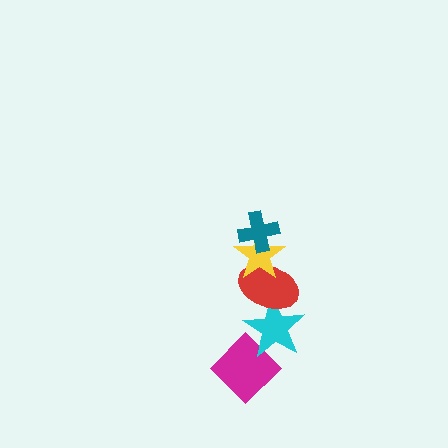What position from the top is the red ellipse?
The red ellipse is 3rd from the top.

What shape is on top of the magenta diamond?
The cyan star is on top of the magenta diamond.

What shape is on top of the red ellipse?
The yellow star is on top of the red ellipse.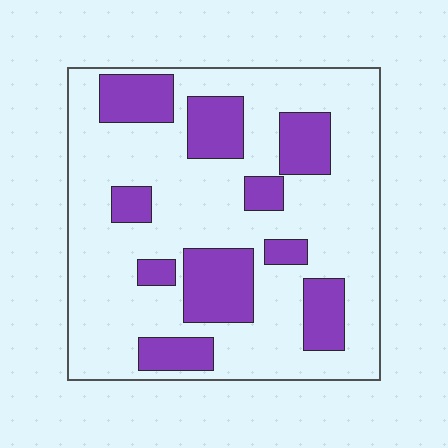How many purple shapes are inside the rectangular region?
10.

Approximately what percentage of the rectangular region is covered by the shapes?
Approximately 25%.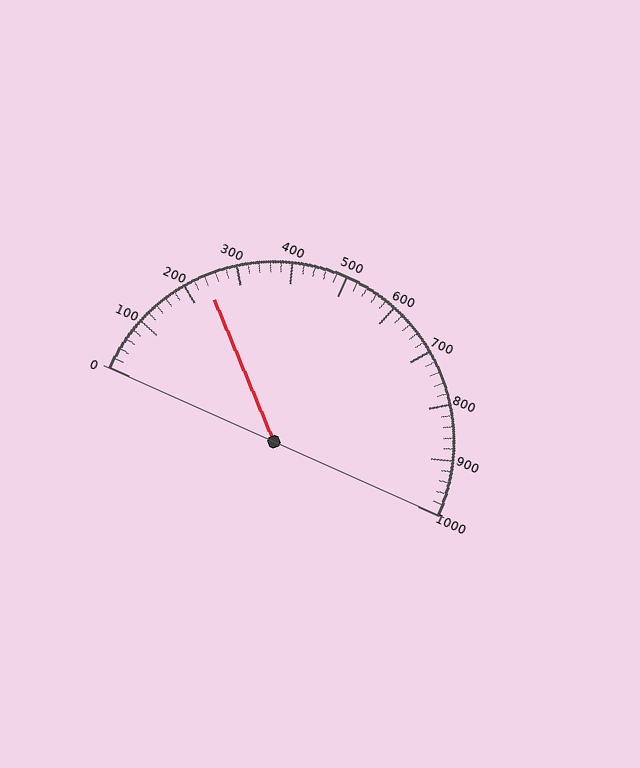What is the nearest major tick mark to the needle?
The nearest major tick mark is 200.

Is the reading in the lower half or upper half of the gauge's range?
The reading is in the lower half of the range (0 to 1000).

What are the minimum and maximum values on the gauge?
The gauge ranges from 0 to 1000.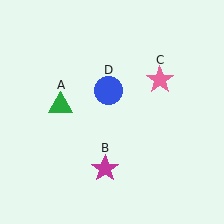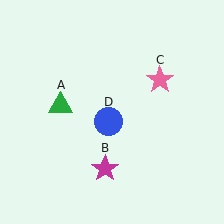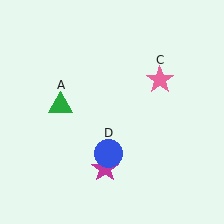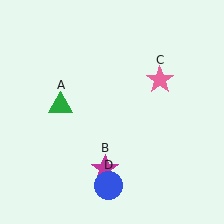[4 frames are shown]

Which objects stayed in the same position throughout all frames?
Green triangle (object A) and magenta star (object B) and pink star (object C) remained stationary.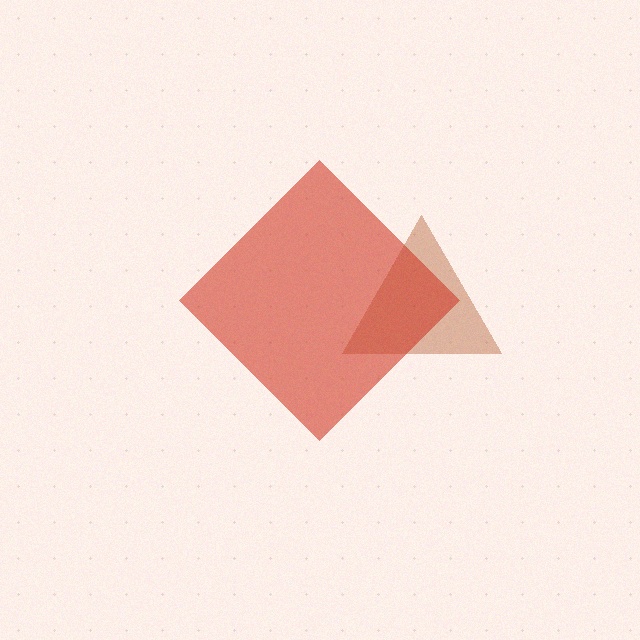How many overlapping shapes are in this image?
There are 2 overlapping shapes in the image.